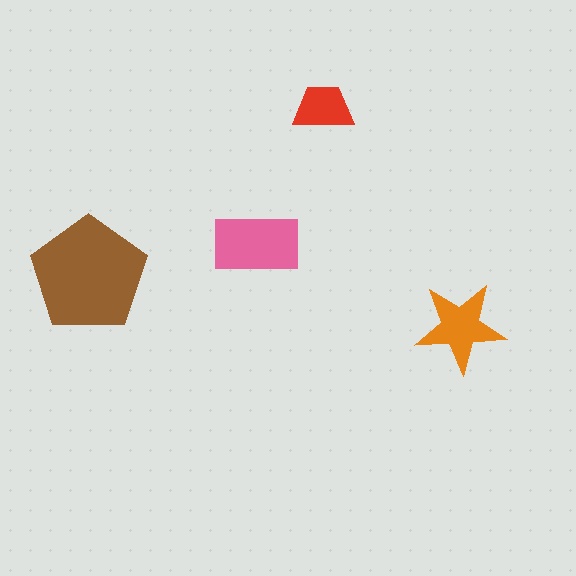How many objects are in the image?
There are 4 objects in the image.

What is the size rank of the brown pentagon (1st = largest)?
1st.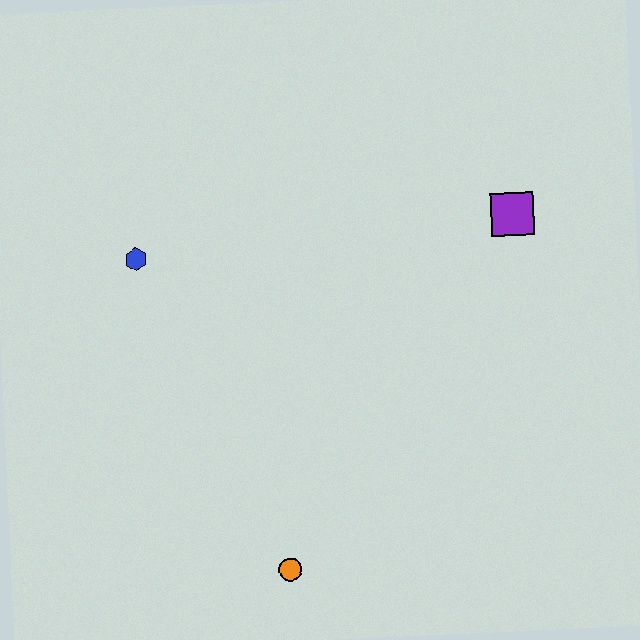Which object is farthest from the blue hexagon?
The purple square is farthest from the blue hexagon.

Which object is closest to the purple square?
The blue hexagon is closest to the purple square.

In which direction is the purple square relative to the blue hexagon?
The purple square is to the right of the blue hexagon.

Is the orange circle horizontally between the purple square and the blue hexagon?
Yes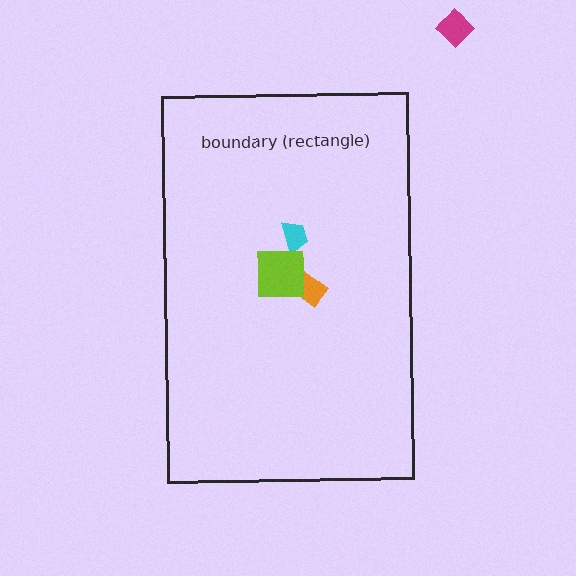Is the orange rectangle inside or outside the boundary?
Inside.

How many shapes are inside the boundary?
3 inside, 1 outside.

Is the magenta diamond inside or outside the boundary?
Outside.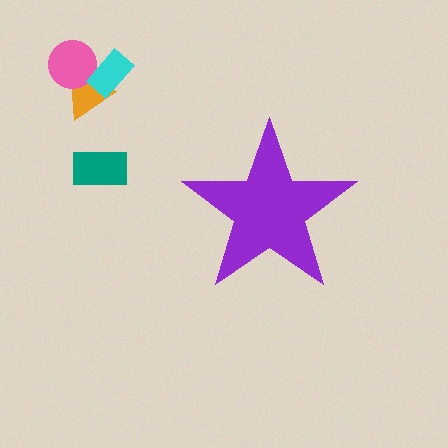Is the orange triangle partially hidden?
No, the orange triangle is fully visible.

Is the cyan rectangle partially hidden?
No, the cyan rectangle is fully visible.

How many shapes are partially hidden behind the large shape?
0 shapes are partially hidden.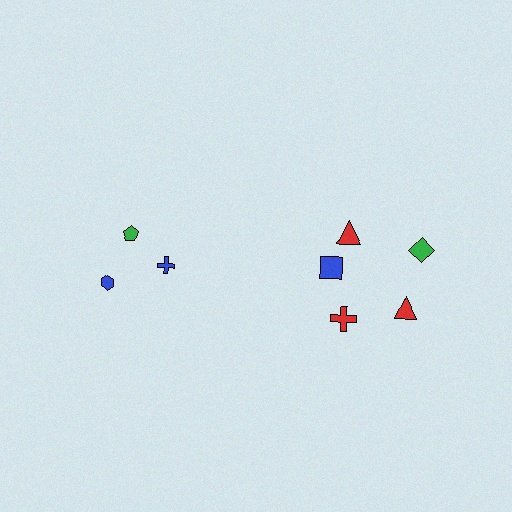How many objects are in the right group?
There are 5 objects.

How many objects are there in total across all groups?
There are 8 objects.